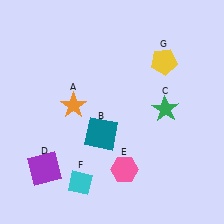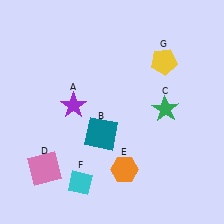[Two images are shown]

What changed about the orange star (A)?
In Image 1, A is orange. In Image 2, it changed to purple.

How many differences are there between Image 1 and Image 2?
There are 3 differences between the two images.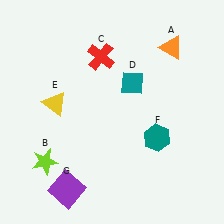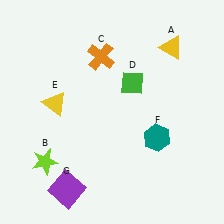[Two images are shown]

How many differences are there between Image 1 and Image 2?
There are 3 differences between the two images.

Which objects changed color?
A changed from orange to yellow. C changed from red to orange. D changed from teal to green.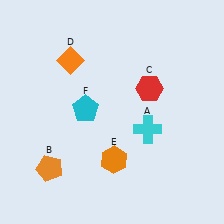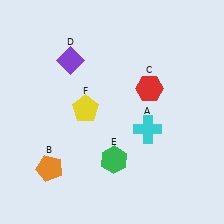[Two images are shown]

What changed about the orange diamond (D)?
In Image 1, D is orange. In Image 2, it changed to purple.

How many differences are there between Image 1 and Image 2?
There are 3 differences between the two images.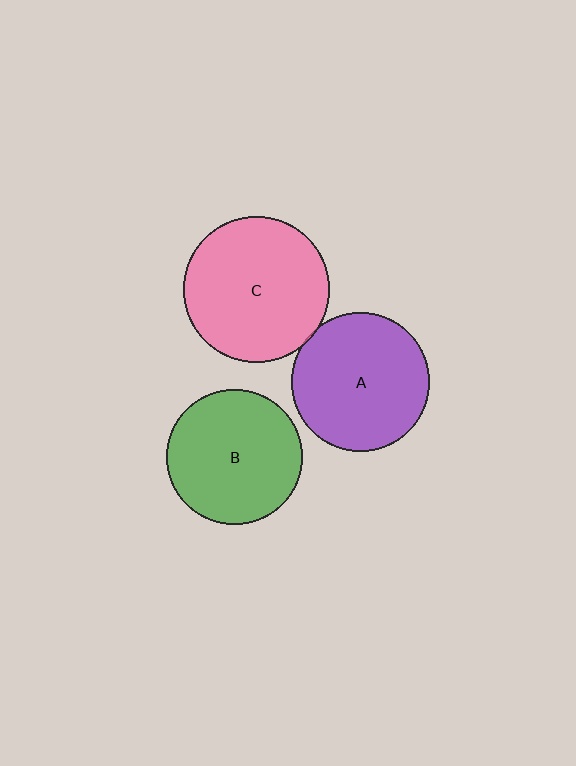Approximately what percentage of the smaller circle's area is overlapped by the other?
Approximately 5%.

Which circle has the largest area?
Circle C (pink).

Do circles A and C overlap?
Yes.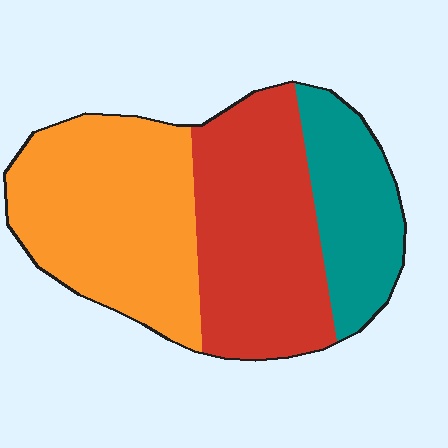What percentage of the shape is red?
Red takes up between a third and a half of the shape.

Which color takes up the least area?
Teal, at roughly 20%.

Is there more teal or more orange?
Orange.